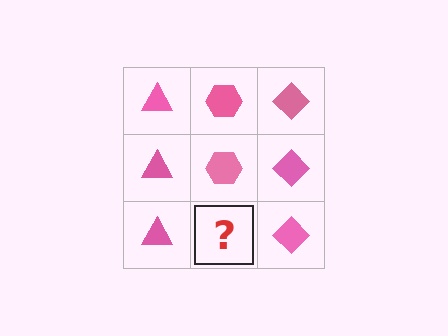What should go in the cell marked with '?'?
The missing cell should contain a pink hexagon.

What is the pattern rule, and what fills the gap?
The rule is that each column has a consistent shape. The gap should be filled with a pink hexagon.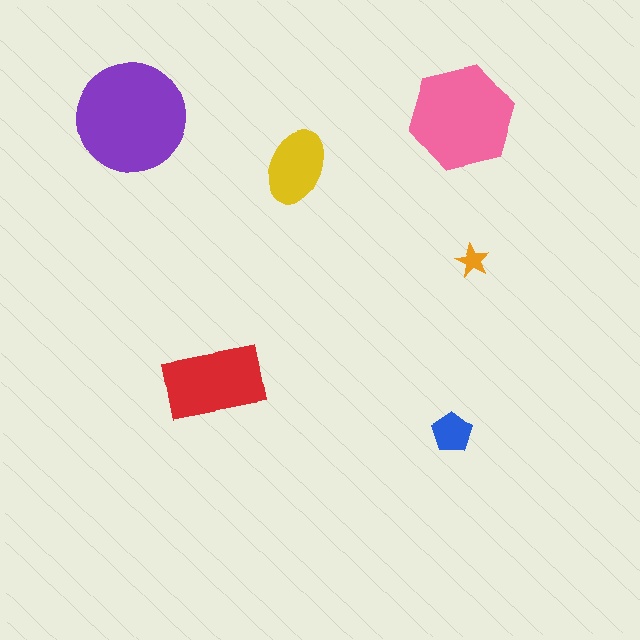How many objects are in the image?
There are 6 objects in the image.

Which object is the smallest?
The orange star.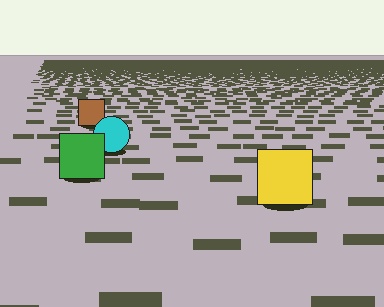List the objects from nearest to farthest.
From nearest to farthest: the yellow square, the green square, the cyan circle, the brown square.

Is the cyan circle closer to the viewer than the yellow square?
No. The yellow square is closer — you can tell from the texture gradient: the ground texture is coarser near it.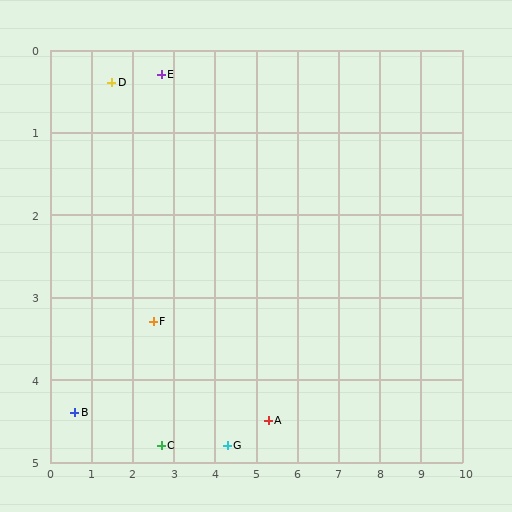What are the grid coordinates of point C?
Point C is at approximately (2.7, 4.8).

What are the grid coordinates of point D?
Point D is at approximately (1.5, 0.4).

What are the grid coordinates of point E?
Point E is at approximately (2.7, 0.3).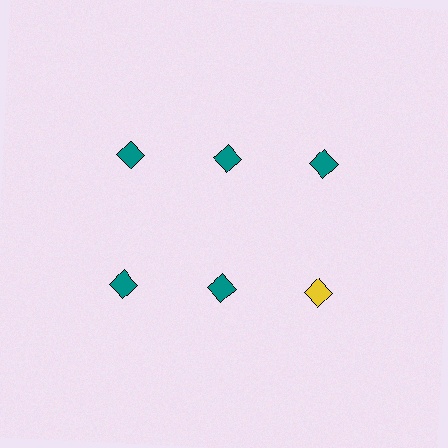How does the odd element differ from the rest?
It has a different color: yellow instead of teal.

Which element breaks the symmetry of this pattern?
The yellow diamond in the second row, center column breaks the symmetry. All other shapes are teal diamonds.